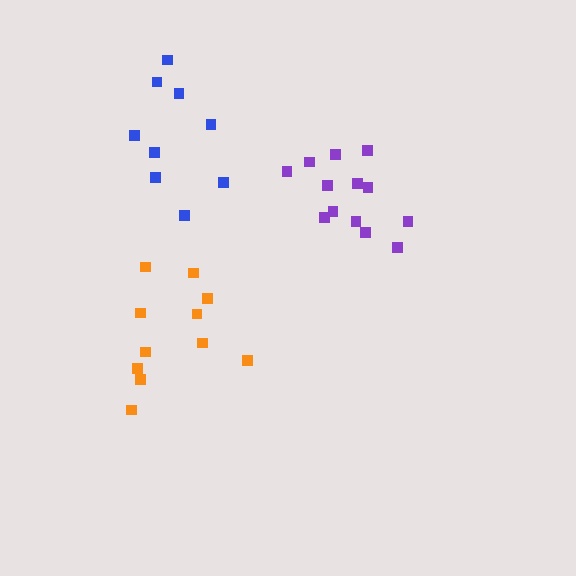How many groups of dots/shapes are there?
There are 3 groups.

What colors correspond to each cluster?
The clusters are colored: orange, purple, blue.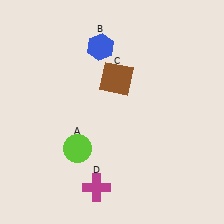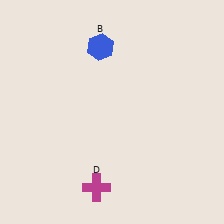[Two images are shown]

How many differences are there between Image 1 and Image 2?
There are 2 differences between the two images.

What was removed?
The brown square (C), the lime circle (A) were removed in Image 2.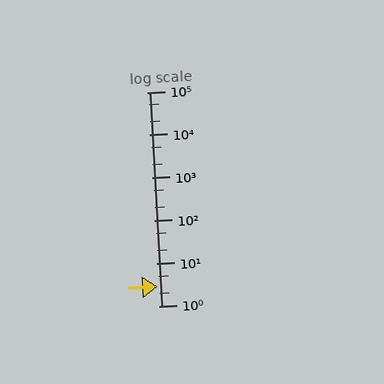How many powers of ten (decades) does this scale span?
The scale spans 5 decades, from 1 to 100000.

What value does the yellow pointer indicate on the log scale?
The pointer indicates approximately 2.9.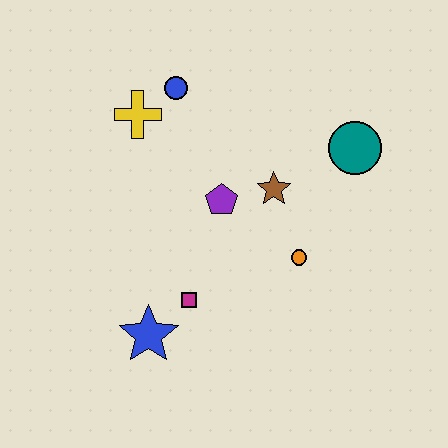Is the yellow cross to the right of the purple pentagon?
No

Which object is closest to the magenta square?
The blue star is closest to the magenta square.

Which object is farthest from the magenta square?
The teal circle is farthest from the magenta square.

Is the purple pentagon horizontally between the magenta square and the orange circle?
Yes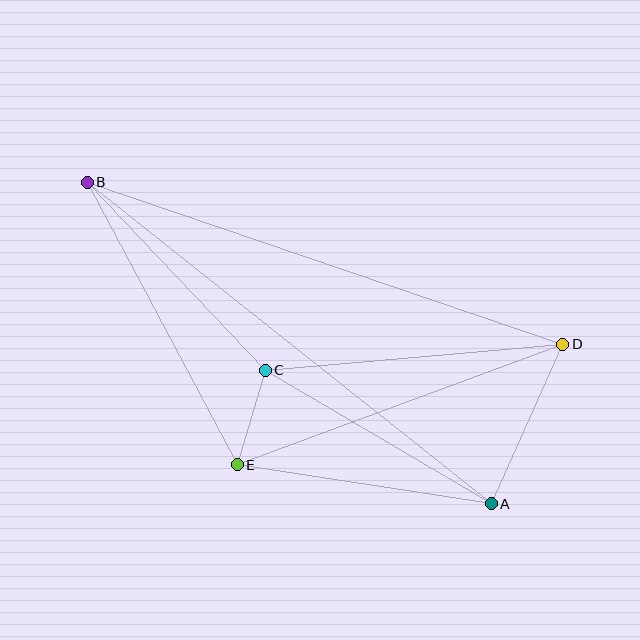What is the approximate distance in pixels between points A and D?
The distance between A and D is approximately 175 pixels.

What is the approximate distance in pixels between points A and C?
The distance between A and C is approximately 262 pixels.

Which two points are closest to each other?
Points C and E are closest to each other.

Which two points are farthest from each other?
Points A and B are farthest from each other.